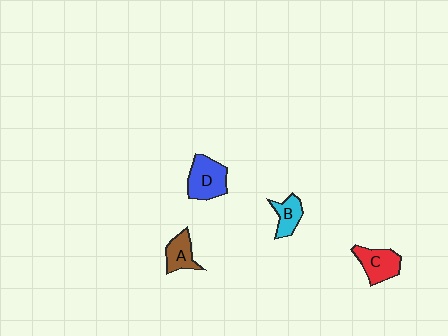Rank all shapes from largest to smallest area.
From largest to smallest: D (blue), C (red), A (brown), B (cyan).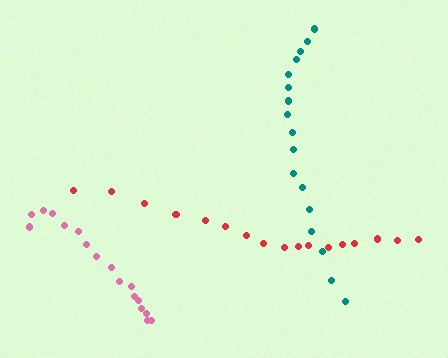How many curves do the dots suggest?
There are 3 distinct paths.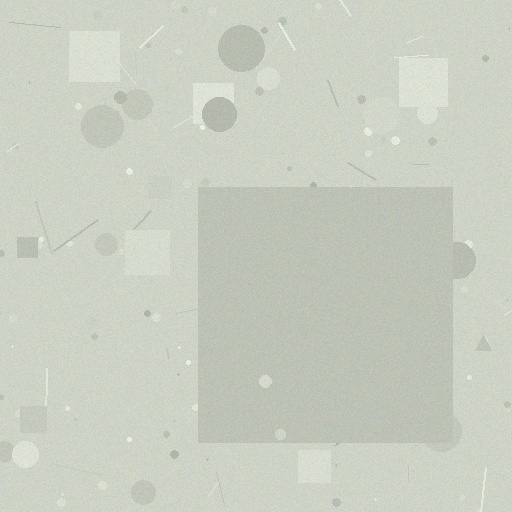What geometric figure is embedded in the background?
A square is embedded in the background.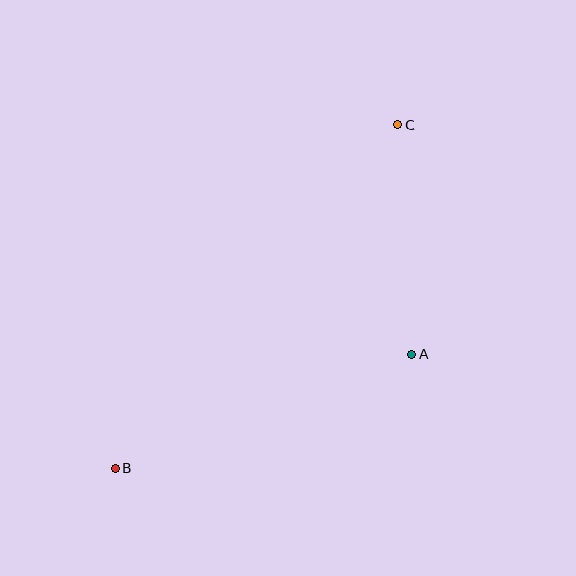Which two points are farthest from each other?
Points B and C are farthest from each other.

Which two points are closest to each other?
Points A and C are closest to each other.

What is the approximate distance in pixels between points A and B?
The distance between A and B is approximately 317 pixels.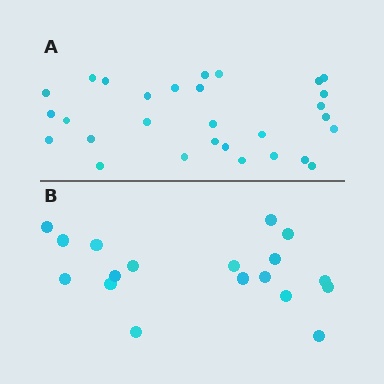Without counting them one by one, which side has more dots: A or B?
Region A (the top region) has more dots.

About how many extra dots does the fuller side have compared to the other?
Region A has roughly 12 or so more dots than region B.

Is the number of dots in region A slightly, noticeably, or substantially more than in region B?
Region A has substantially more. The ratio is roughly 1.6 to 1.